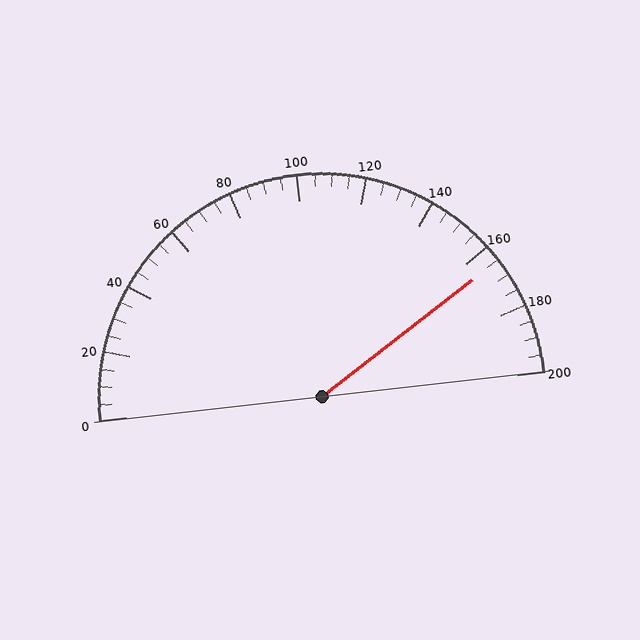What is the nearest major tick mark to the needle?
The nearest major tick mark is 160.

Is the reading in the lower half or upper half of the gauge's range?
The reading is in the upper half of the range (0 to 200).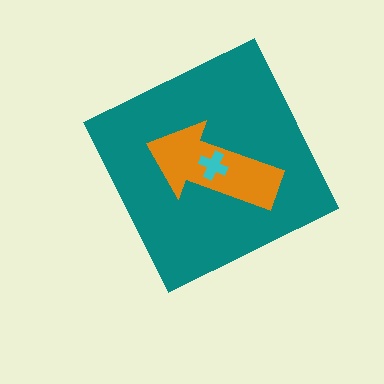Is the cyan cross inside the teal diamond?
Yes.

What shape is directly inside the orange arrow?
The cyan cross.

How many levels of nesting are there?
3.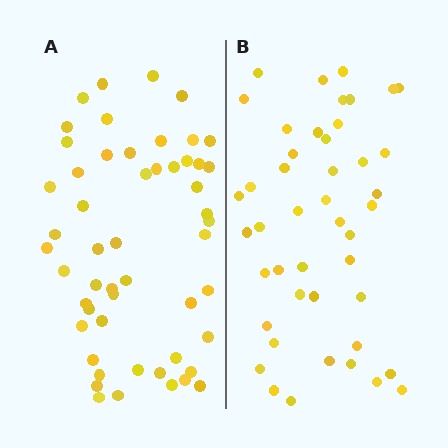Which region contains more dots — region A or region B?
Region A (the left region) has more dots.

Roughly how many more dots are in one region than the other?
Region A has roughly 8 or so more dots than region B.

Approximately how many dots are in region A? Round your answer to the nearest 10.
About 50 dots. (The exact count is 53, which rounds to 50.)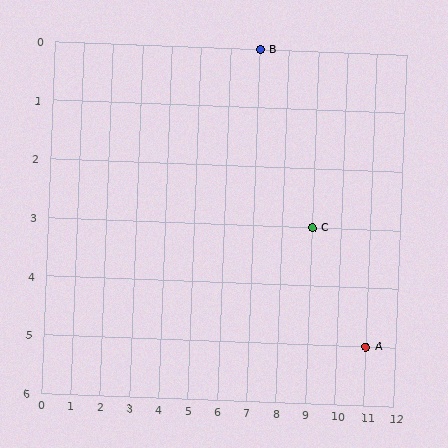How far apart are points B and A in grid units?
Points B and A are 4 columns and 5 rows apart (about 6.4 grid units diagonally).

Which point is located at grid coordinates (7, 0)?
Point B is at (7, 0).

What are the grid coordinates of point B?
Point B is at grid coordinates (7, 0).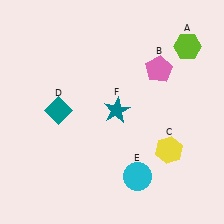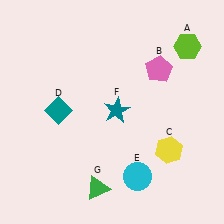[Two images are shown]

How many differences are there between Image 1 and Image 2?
There is 1 difference between the two images.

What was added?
A green triangle (G) was added in Image 2.